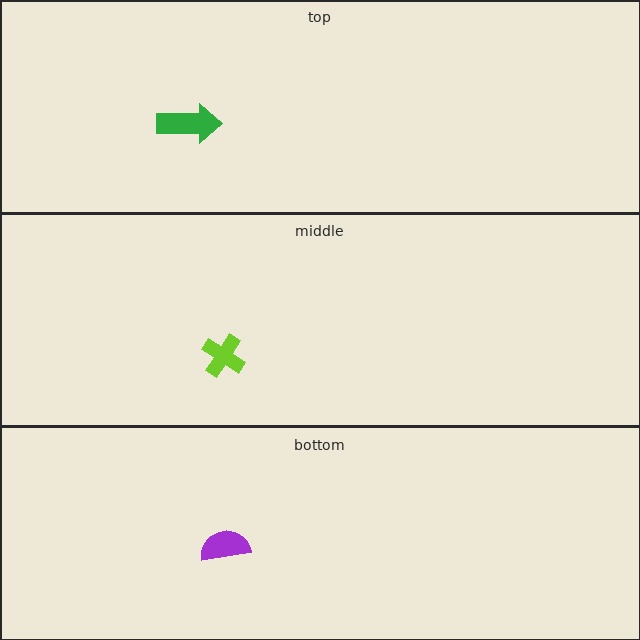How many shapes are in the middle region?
1.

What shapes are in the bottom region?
The purple semicircle.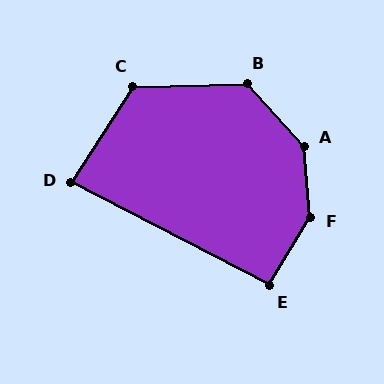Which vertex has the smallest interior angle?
D, at approximately 85 degrees.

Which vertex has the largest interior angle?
F, at approximately 144 degrees.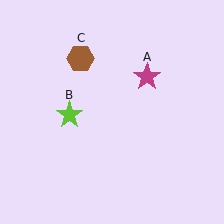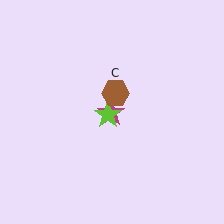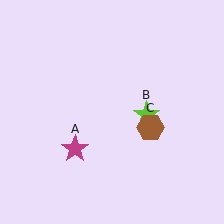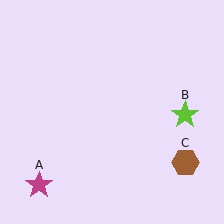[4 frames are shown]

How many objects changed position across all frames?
3 objects changed position: magenta star (object A), lime star (object B), brown hexagon (object C).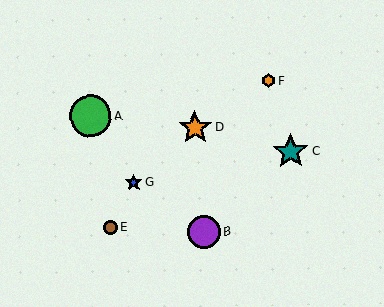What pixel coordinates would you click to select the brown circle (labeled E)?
Click at (110, 228) to select the brown circle E.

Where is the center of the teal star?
The center of the teal star is at (291, 151).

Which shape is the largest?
The green circle (labeled A) is the largest.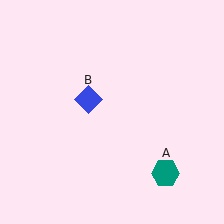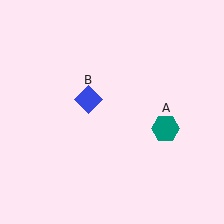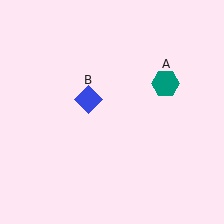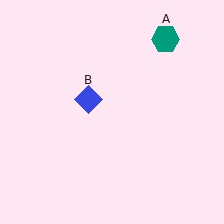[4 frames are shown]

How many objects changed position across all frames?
1 object changed position: teal hexagon (object A).